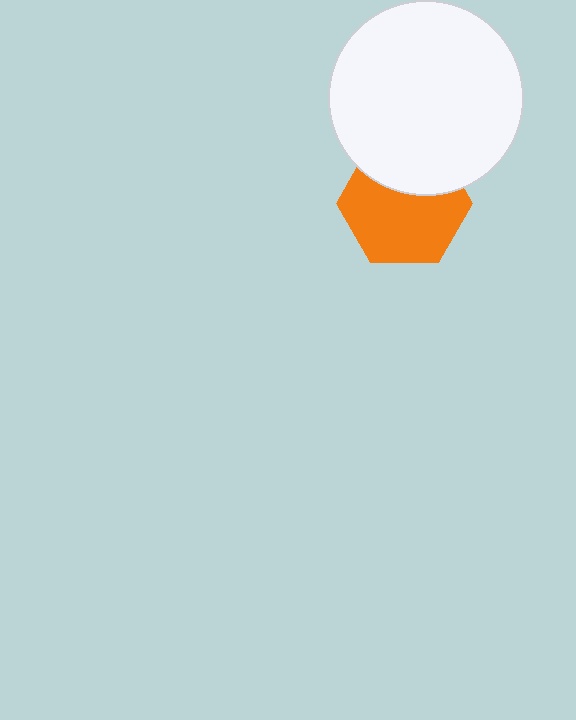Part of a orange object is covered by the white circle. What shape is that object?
It is a hexagon.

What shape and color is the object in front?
The object in front is a white circle.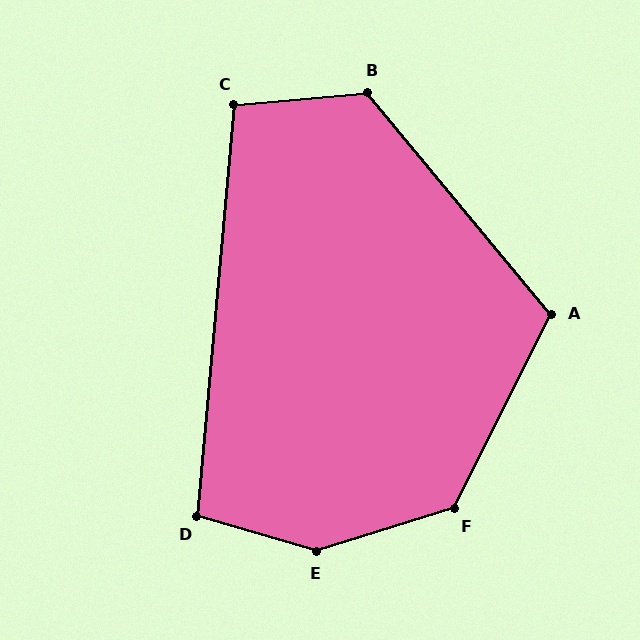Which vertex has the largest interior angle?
E, at approximately 146 degrees.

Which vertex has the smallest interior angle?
C, at approximately 100 degrees.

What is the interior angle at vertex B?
Approximately 125 degrees (obtuse).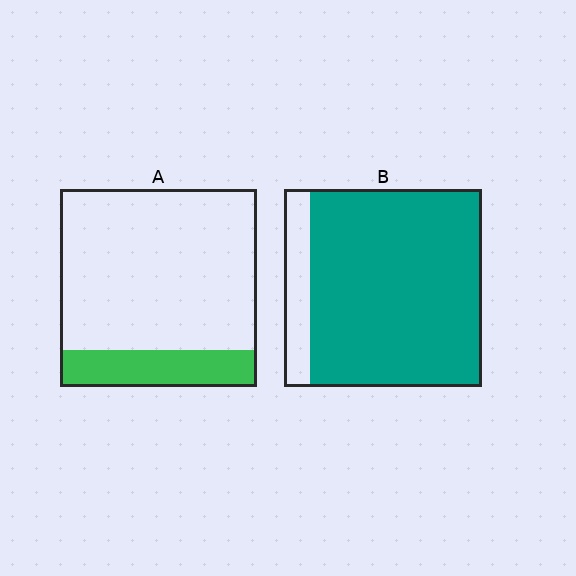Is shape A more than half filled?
No.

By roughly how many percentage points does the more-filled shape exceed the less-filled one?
By roughly 70 percentage points (B over A).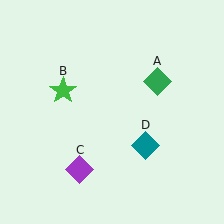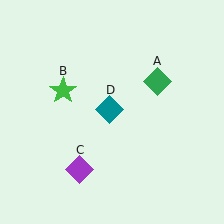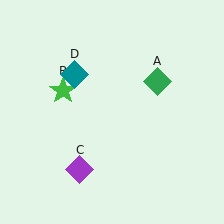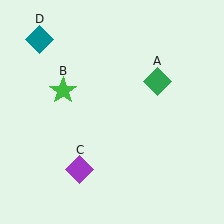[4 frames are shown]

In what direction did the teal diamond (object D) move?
The teal diamond (object D) moved up and to the left.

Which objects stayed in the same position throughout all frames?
Green diamond (object A) and green star (object B) and purple diamond (object C) remained stationary.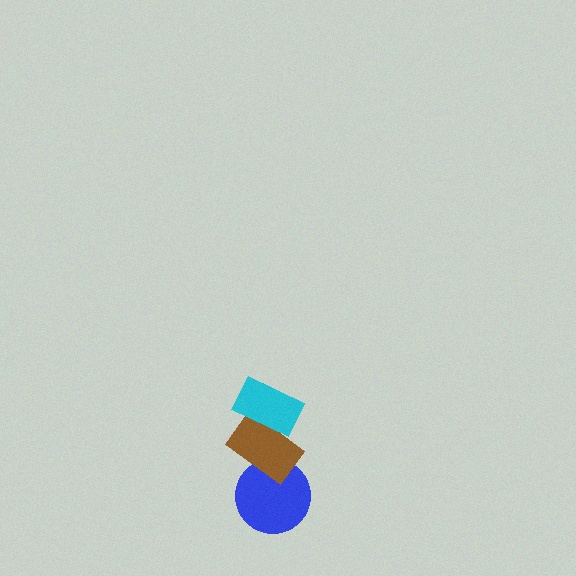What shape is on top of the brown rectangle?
The cyan rectangle is on top of the brown rectangle.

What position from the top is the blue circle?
The blue circle is 3rd from the top.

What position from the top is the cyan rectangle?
The cyan rectangle is 1st from the top.